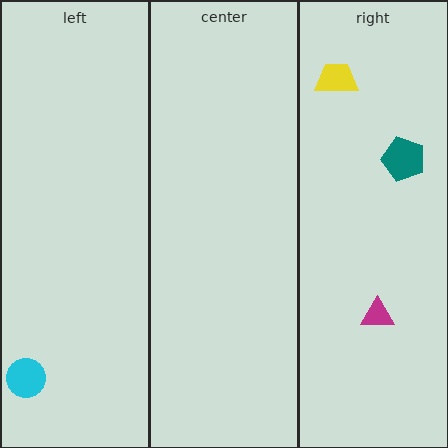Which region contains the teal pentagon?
The right region.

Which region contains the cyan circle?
The left region.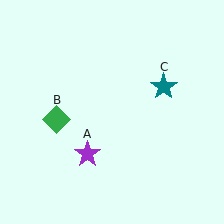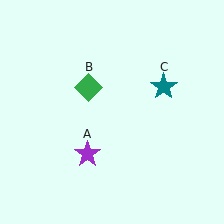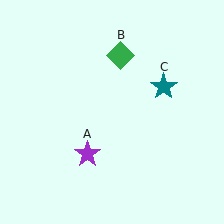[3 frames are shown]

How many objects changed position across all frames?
1 object changed position: green diamond (object B).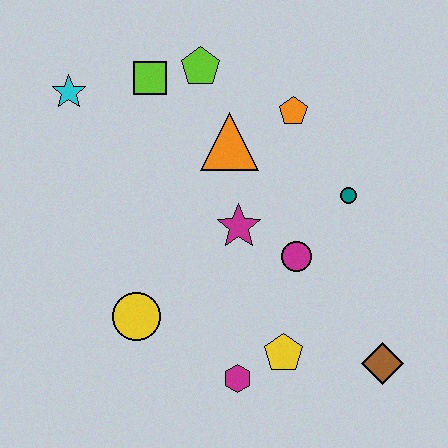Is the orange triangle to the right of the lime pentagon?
Yes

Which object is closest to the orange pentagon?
The orange triangle is closest to the orange pentagon.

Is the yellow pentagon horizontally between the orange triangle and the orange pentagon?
Yes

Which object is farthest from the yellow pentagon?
The cyan star is farthest from the yellow pentagon.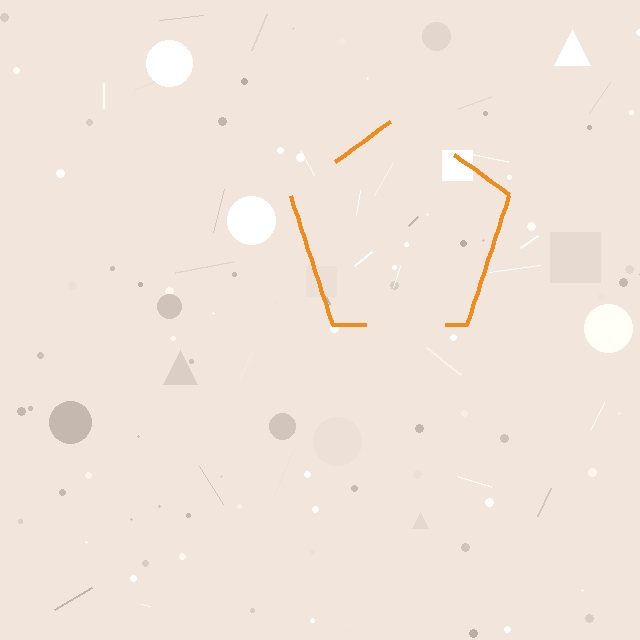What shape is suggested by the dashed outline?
The dashed outline suggests a pentagon.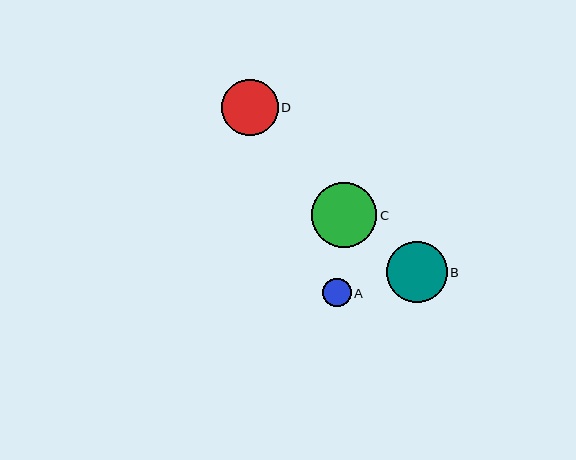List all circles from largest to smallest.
From largest to smallest: C, B, D, A.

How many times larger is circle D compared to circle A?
Circle D is approximately 2.0 times the size of circle A.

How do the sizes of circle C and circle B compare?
Circle C and circle B are approximately the same size.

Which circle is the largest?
Circle C is the largest with a size of approximately 65 pixels.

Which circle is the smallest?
Circle A is the smallest with a size of approximately 28 pixels.